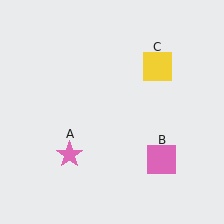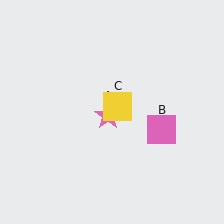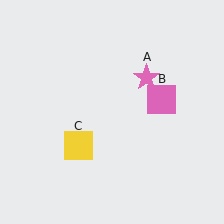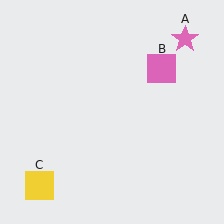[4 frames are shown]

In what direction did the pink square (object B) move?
The pink square (object B) moved up.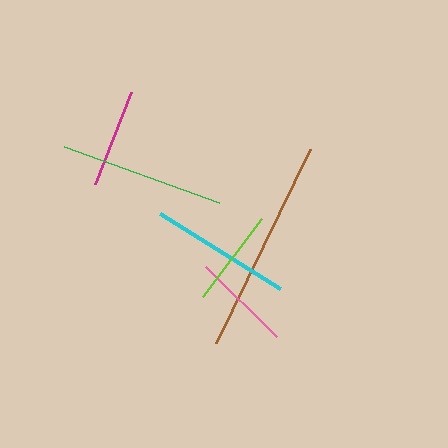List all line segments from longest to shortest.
From longest to shortest: brown, green, cyan, pink, magenta, lime.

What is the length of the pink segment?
The pink segment is approximately 100 pixels long.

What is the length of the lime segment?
The lime segment is approximately 98 pixels long.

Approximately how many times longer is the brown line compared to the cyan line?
The brown line is approximately 1.5 times the length of the cyan line.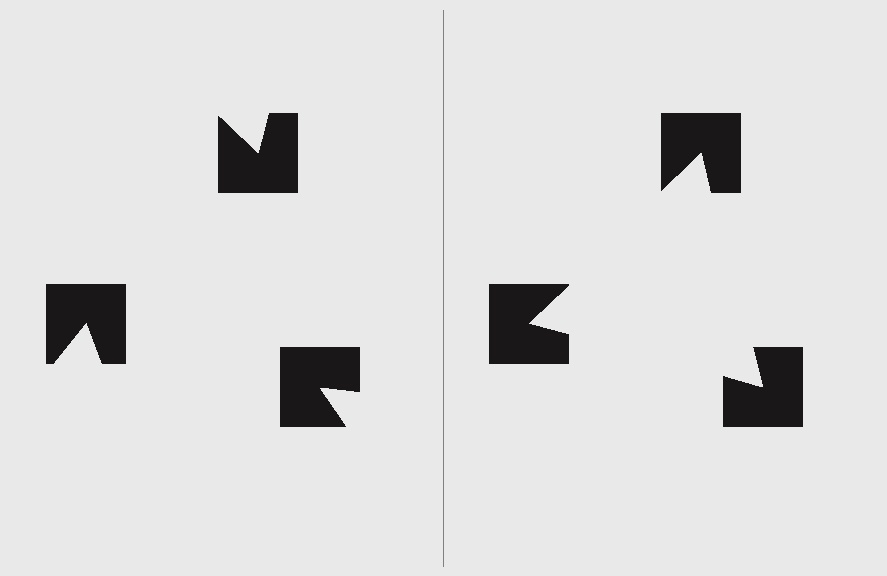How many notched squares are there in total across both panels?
6 — 3 on each side.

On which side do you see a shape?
An illusory triangle appears on the right side. On the left side the wedge cuts are rotated, so no coherent shape forms.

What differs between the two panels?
The notched squares are positioned identically on both sides; only the wedge orientations differ. On the right they align to a triangle; on the left they are misaligned.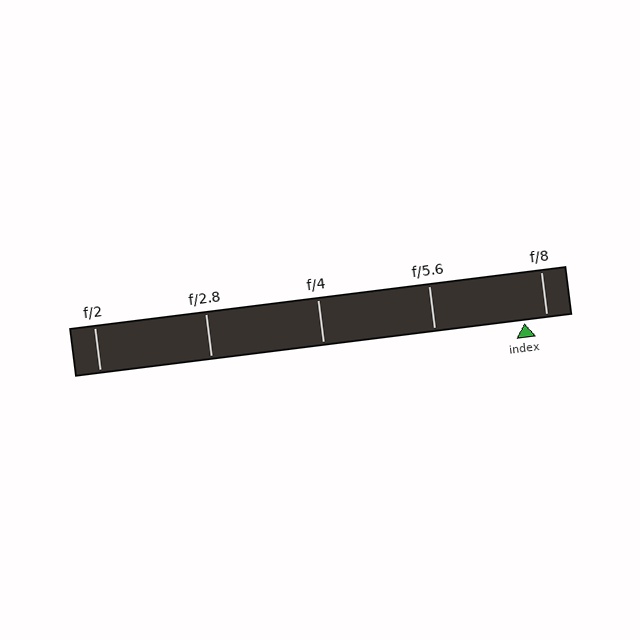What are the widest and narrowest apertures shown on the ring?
The widest aperture shown is f/2 and the narrowest is f/8.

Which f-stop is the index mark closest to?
The index mark is closest to f/8.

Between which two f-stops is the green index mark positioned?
The index mark is between f/5.6 and f/8.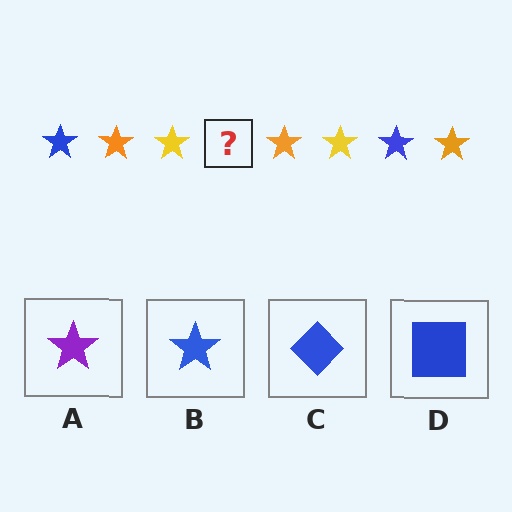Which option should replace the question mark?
Option B.